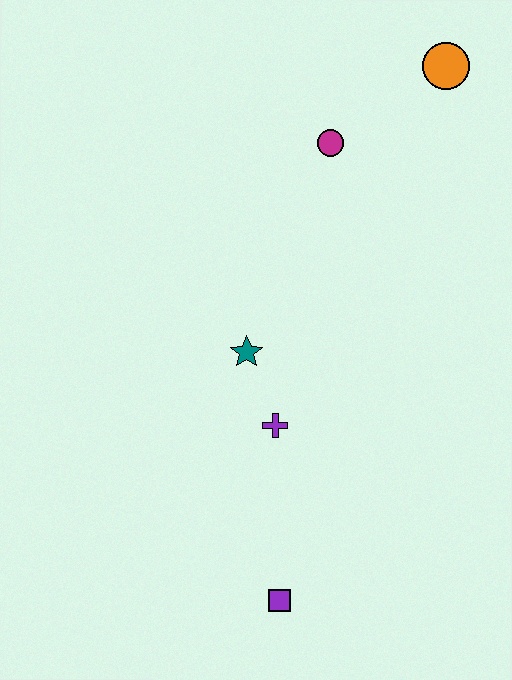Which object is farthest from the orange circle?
The purple square is farthest from the orange circle.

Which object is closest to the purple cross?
The teal star is closest to the purple cross.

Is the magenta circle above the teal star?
Yes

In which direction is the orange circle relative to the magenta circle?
The orange circle is to the right of the magenta circle.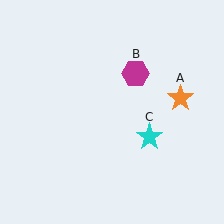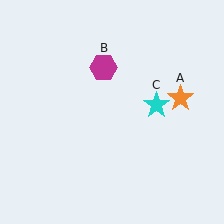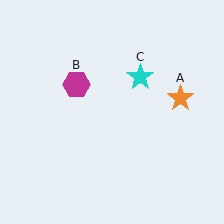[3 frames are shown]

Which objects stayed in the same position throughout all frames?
Orange star (object A) remained stationary.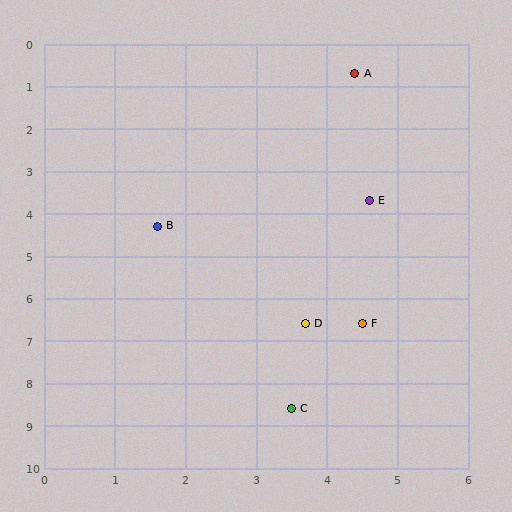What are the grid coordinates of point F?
Point F is at approximately (4.5, 6.6).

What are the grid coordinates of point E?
Point E is at approximately (4.6, 3.7).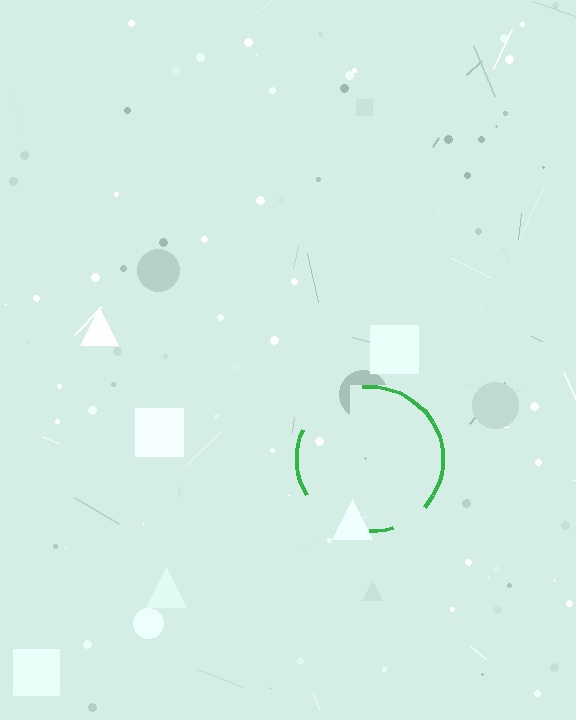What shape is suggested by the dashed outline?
The dashed outline suggests a circle.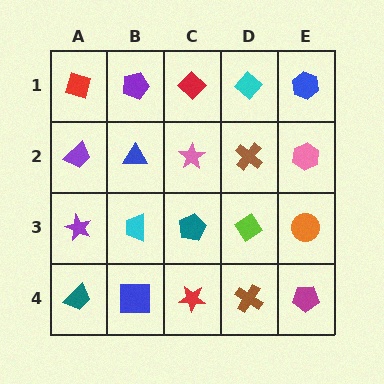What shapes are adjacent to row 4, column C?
A teal pentagon (row 3, column C), a blue square (row 4, column B), a brown cross (row 4, column D).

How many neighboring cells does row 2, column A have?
3.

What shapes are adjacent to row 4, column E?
An orange circle (row 3, column E), a brown cross (row 4, column D).